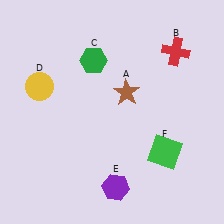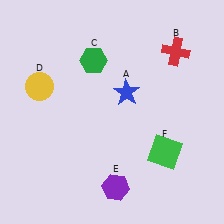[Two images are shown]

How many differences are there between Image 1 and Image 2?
There is 1 difference between the two images.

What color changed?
The star (A) changed from brown in Image 1 to blue in Image 2.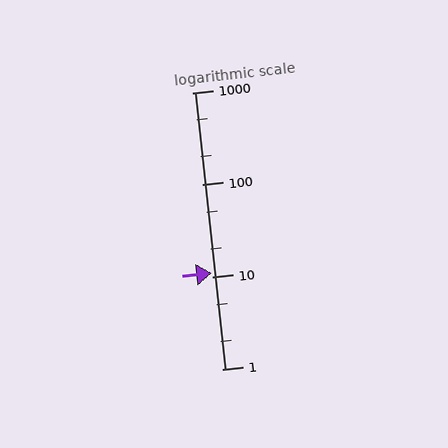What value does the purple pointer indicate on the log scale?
The pointer indicates approximately 11.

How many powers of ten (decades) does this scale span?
The scale spans 3 decades, from 1 to 1000.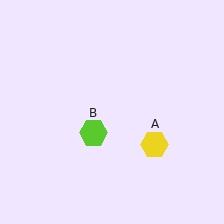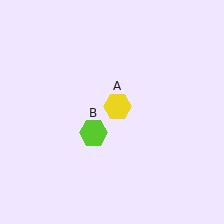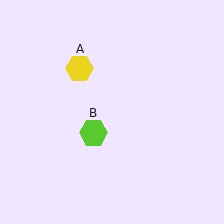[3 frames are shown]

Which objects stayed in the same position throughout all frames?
Lime hexagon (object B) remained stationary.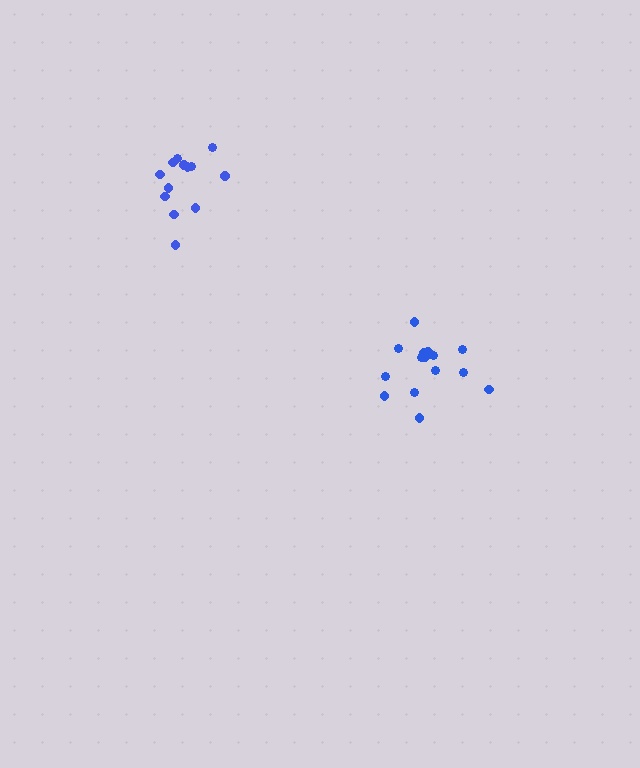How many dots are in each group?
Group 1: 15 dots, Group 2: 13 dots (28 total).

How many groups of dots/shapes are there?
There are 2 groups.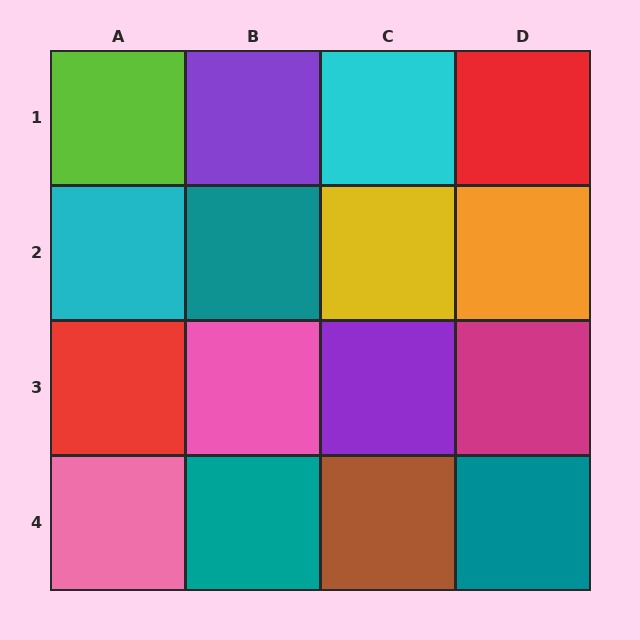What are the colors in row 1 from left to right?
Lime, purple, cyan, red.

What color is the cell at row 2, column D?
Orange.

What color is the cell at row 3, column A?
Red.